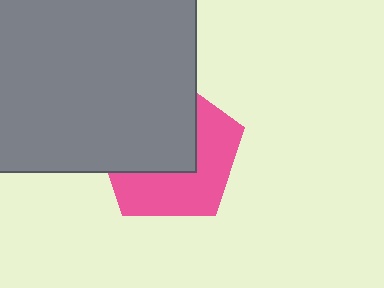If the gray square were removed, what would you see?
You would see the complete pink pentagon.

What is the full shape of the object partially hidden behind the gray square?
The partially hidden object is a pink pentagon.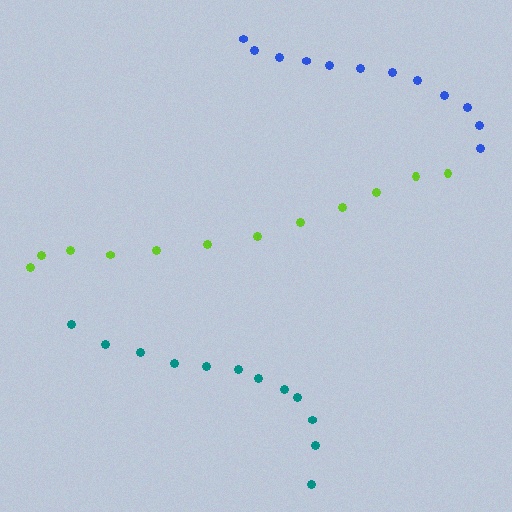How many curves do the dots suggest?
There are 3 distinct paths.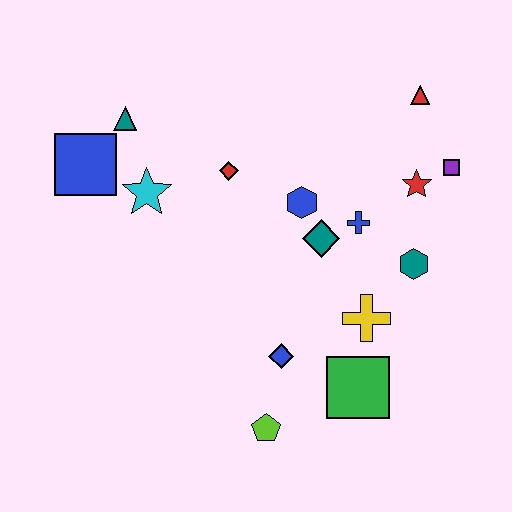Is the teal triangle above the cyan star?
Yes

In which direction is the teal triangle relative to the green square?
The teal triangle is above the green square.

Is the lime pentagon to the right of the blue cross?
No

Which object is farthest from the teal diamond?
The blue square is farthest from the teal diamond.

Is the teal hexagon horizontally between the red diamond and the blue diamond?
No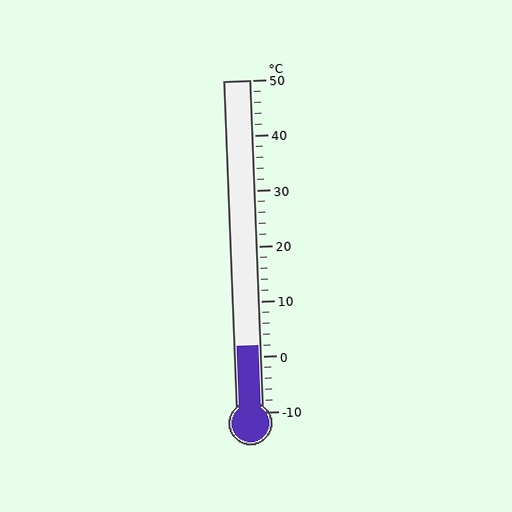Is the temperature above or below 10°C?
The temperature is below 10°C.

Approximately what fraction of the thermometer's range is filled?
The thermometer is filled to approximately 20% of its range.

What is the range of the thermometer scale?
The thermometer scale ranges from -10°C to 50°C.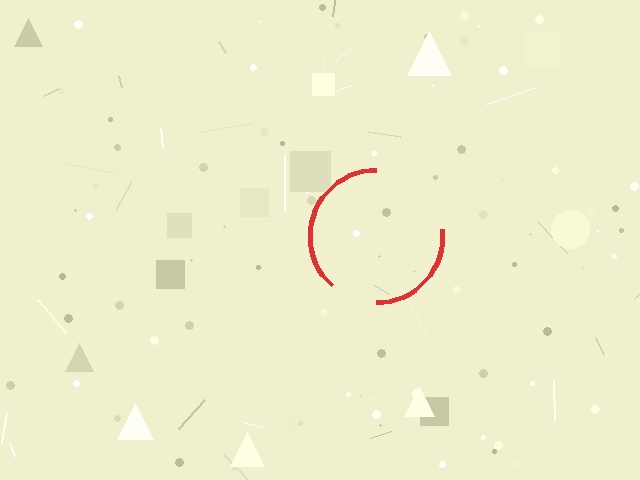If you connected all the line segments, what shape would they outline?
They would outline a circle.